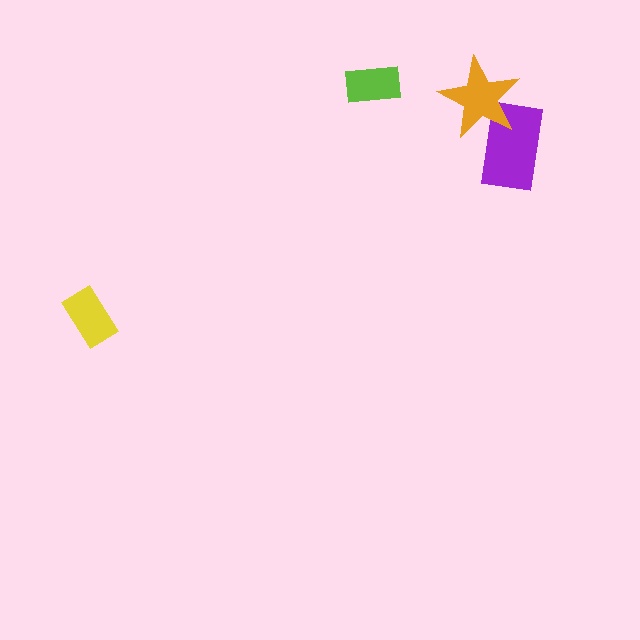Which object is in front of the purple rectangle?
The orange star is in front of the purple rectangle.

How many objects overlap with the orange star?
1 object overlaps with the orange star.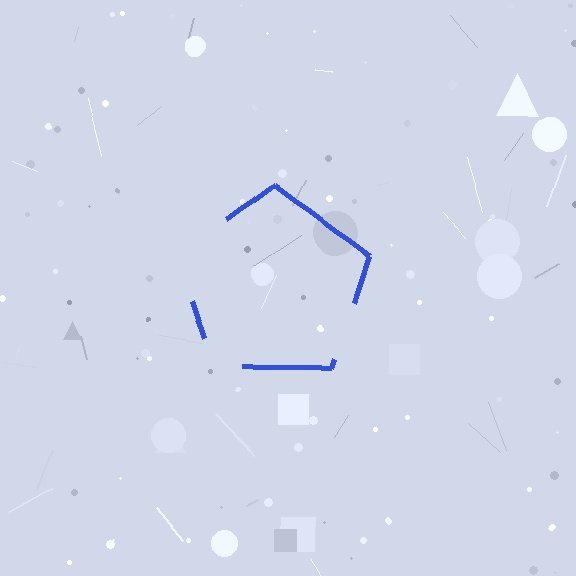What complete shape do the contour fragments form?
The contour fragments form a pentagon.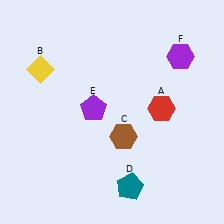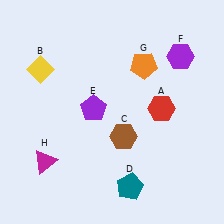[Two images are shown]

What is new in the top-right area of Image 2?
An orange pentagon (G) was added in the top-right area of Image 2.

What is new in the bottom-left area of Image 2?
A magenta triangle (H) was added in the bottom-left area of Image 2.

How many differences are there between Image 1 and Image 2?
There are 2 differences between the two images.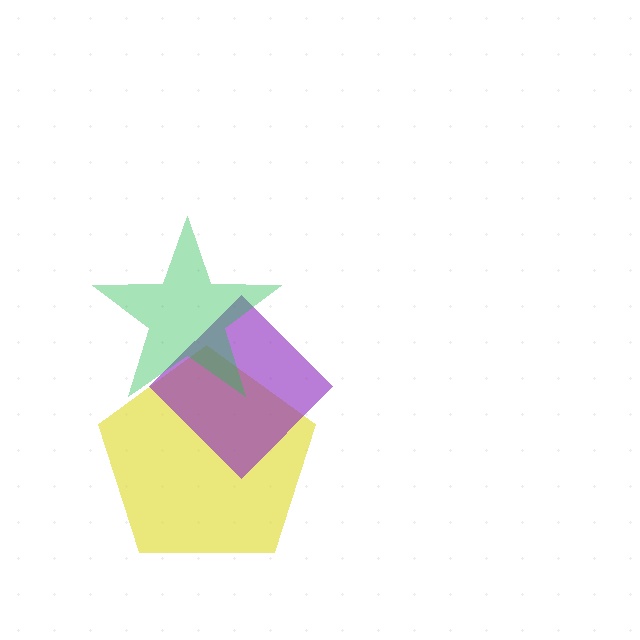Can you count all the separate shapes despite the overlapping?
Yes, there are 3 separate shapes.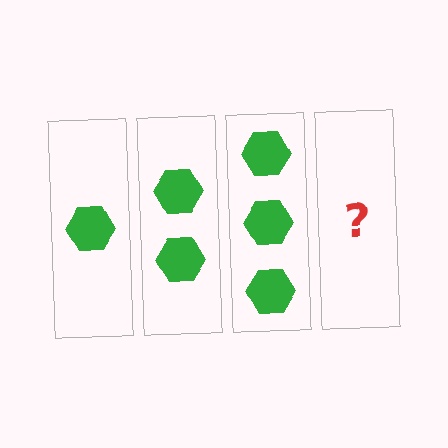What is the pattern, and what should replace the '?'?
The pattern is that each step adds one more hexagon. The '?' should be 4 hexagons.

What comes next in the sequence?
The next element should be 4 hexagons.